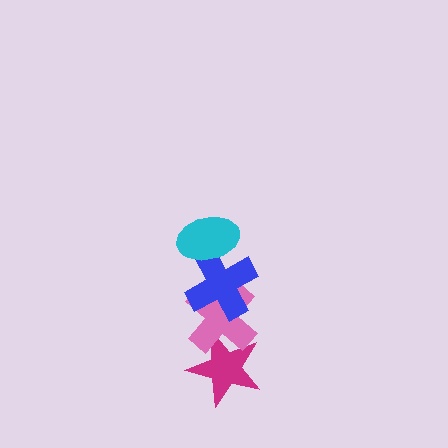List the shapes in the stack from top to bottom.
From top to bottom: the cyan ellipse, the blue cross, the pink cross, the magenta star.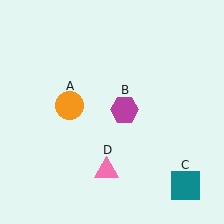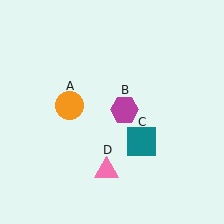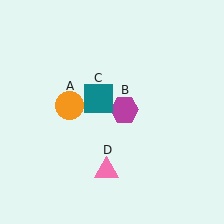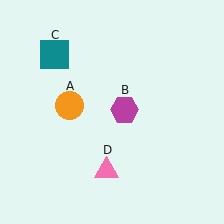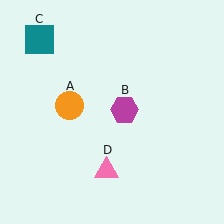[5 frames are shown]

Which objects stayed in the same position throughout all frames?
Orange circle (object A) and magenta hexagon (object B) and pink triangle (object D) remained stationary.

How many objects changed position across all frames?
1 object changed position: teal square (object C).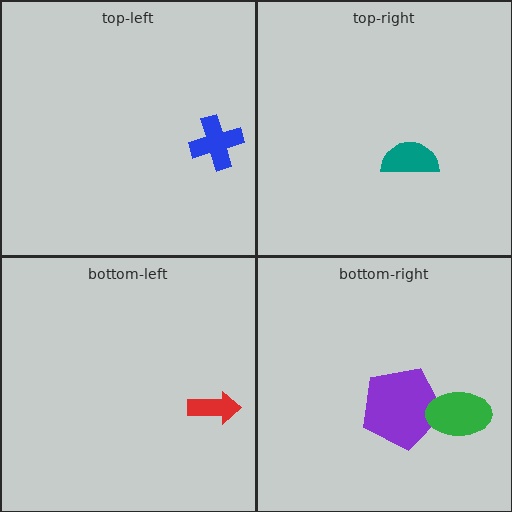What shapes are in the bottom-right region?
The purple pentagon, the green ellipse.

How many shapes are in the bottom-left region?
1.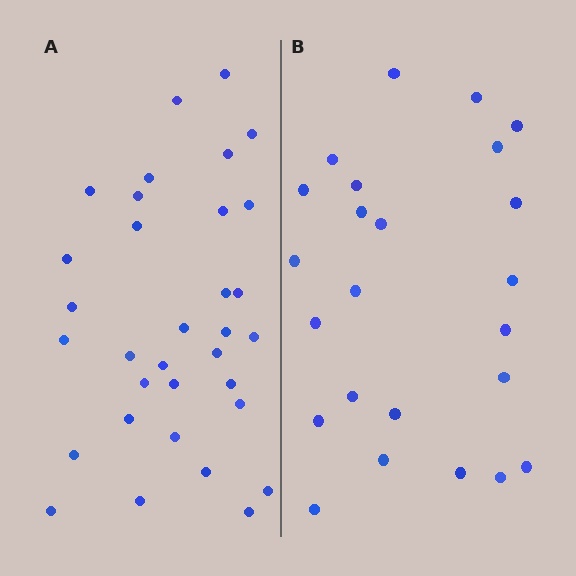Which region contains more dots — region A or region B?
Region A (the left region) has more dots.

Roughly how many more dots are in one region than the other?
Region A has roughly 8 or so more dots than region B.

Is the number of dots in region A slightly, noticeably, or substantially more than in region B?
Region A has noticeably more, but not dramatically so. The ratio is roughly 1.4 to 1.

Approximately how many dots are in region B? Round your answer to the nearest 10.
About 20 dots. (The exact count is 24, which rounds to 20.)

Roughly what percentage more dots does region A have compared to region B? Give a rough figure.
About 40% more.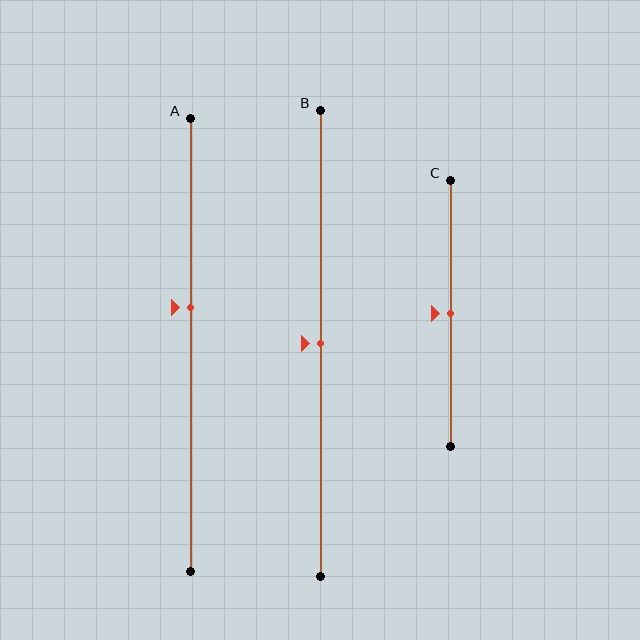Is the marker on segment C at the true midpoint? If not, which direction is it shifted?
Yes, the marker on segment C is at the true midpoint.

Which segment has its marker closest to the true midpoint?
Segment B has its marker closest to the true midpoint.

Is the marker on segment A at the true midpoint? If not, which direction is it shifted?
No, the marker on segment A is shifted upward by about 8% of the segment length.